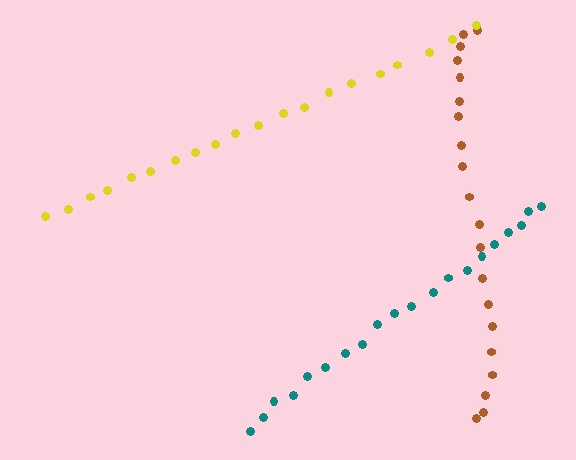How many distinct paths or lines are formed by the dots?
There are 3 distinct paths.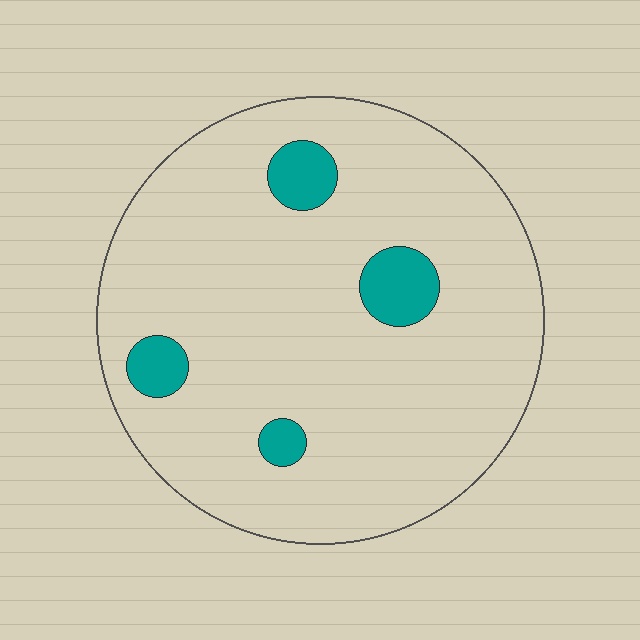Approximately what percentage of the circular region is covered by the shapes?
Approximately 10%.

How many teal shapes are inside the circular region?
4.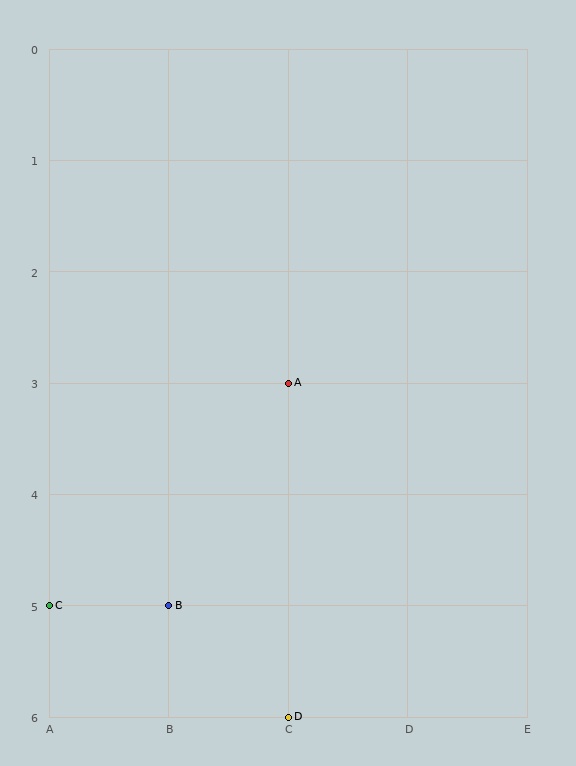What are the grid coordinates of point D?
Point D is at grid coordinates (C, 6).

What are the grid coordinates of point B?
Point B is at grid coordinates (B, 5).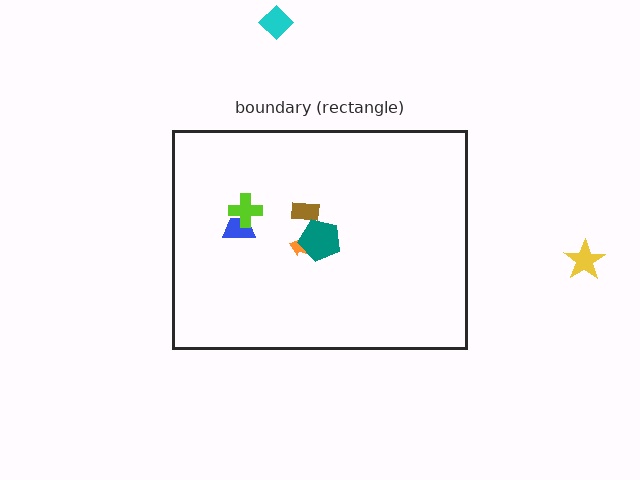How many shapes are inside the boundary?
5 inside, 2 outside.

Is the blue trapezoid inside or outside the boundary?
Inside.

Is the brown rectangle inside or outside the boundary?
Inside.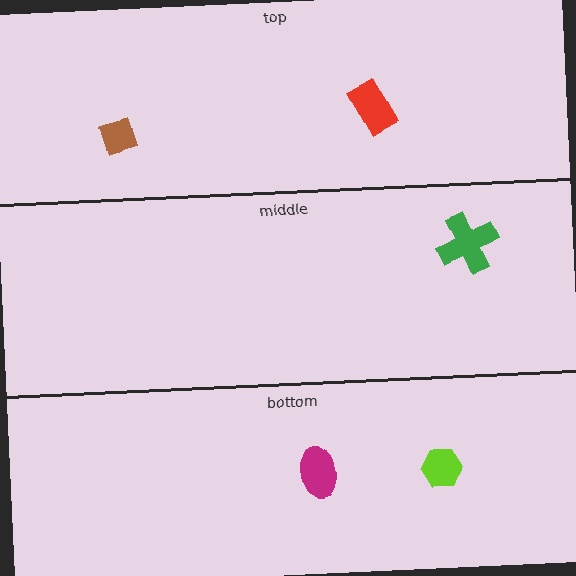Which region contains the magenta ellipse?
The bottom region.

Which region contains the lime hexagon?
The bottom region.